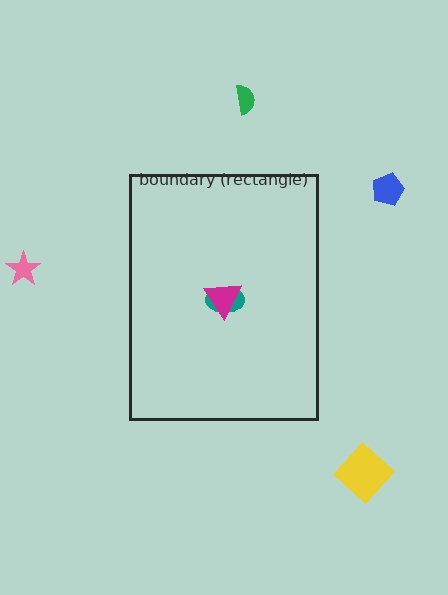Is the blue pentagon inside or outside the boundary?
Outside.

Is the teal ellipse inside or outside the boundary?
Inside.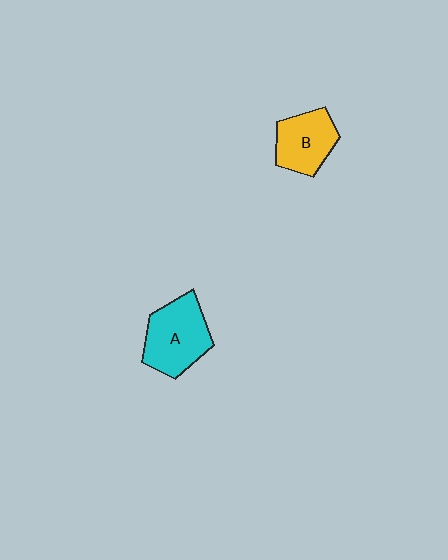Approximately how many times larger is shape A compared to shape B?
Approximately 1.3 times.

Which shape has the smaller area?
Shape B (yellow).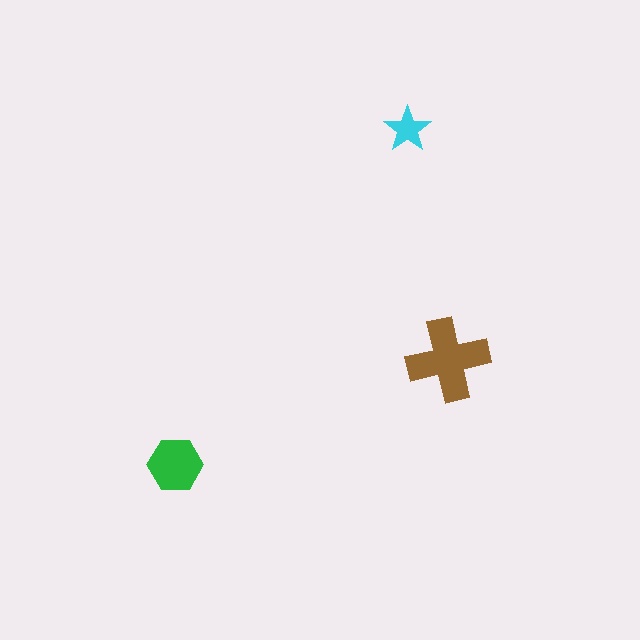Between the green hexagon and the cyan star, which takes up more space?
The green hexagon.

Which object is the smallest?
The cyan star.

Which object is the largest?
The brown cross.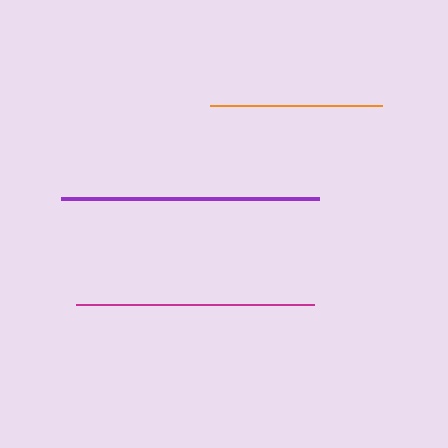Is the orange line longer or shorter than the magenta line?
The magenta line is longer than the orange line.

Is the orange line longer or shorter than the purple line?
The purple line is longer than the orange line.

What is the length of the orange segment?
The orange segment is approximately 171 pixels long.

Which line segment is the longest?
The purple line is the longest at approximately 258 pixels.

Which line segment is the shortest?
The orange line is the shortest at approximately 171 pixels.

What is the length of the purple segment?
The purple segment is approximately 258 pixels long.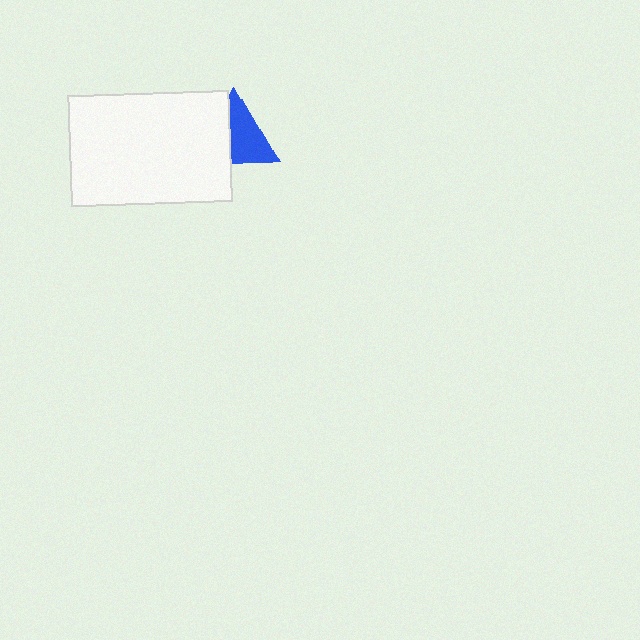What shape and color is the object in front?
The object in front is a white rectangle.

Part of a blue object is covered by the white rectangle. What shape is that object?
It is a triangle.